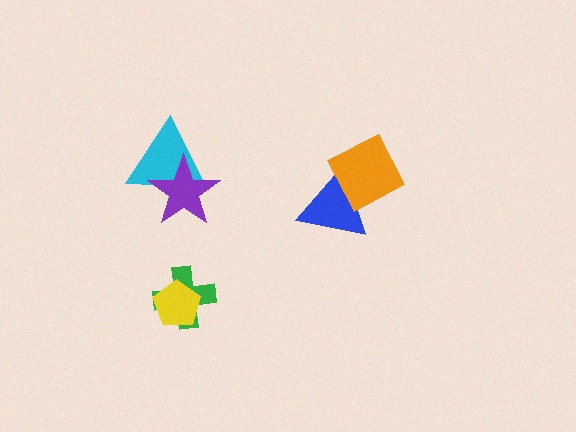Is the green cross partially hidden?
Yes, it is partially covered by another shape.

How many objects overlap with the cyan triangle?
1 object overlaps with the cyan triangle.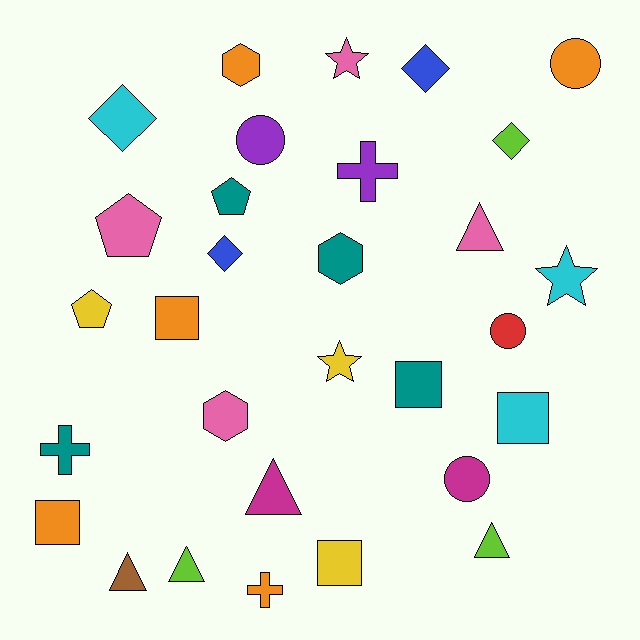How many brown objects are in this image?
There is 1 brown object.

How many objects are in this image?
There are 30 objects.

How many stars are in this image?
There are 3 stars.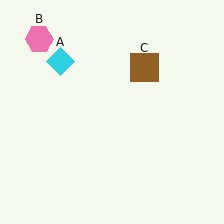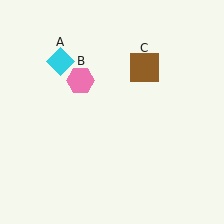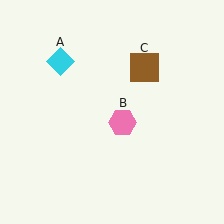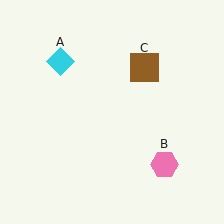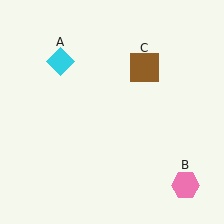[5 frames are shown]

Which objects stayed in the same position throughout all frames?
Cyan diamond (object A) and brown square (object C) remained stationary.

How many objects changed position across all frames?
1 object changed position: pink hexagon (object B).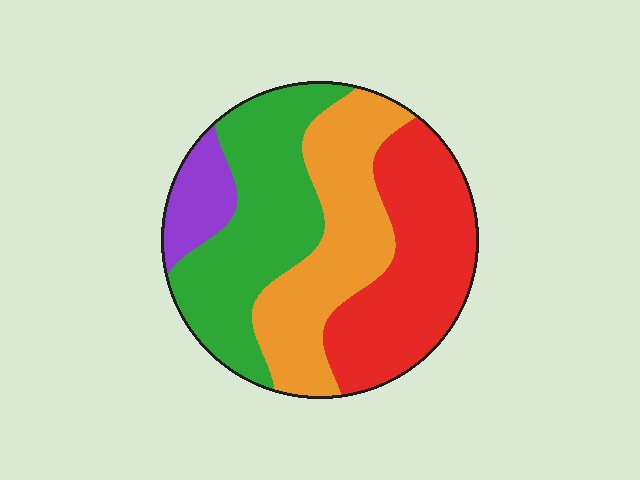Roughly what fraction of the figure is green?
Green takes up about one third (1/3) of the figure.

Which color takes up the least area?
Purple, at roughly 10%.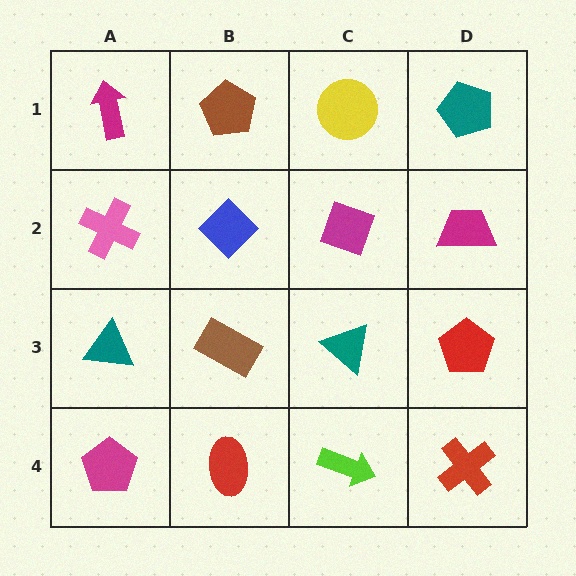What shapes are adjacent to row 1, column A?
A pink cross (row 2, column A), a brown pentagon (row 1, column B).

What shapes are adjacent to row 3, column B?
A blue diamond (row 2, column B), a red ellipse (row 4, column B), a teal triangle (row 3, column A), a teal triangle (row 3, column C).